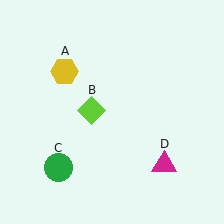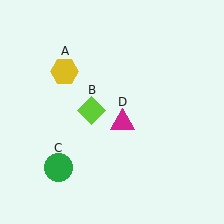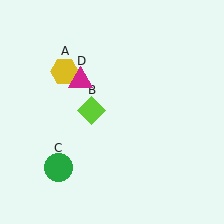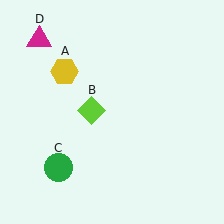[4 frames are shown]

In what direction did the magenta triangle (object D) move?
The magenta triangle (object D) moved up and to the left.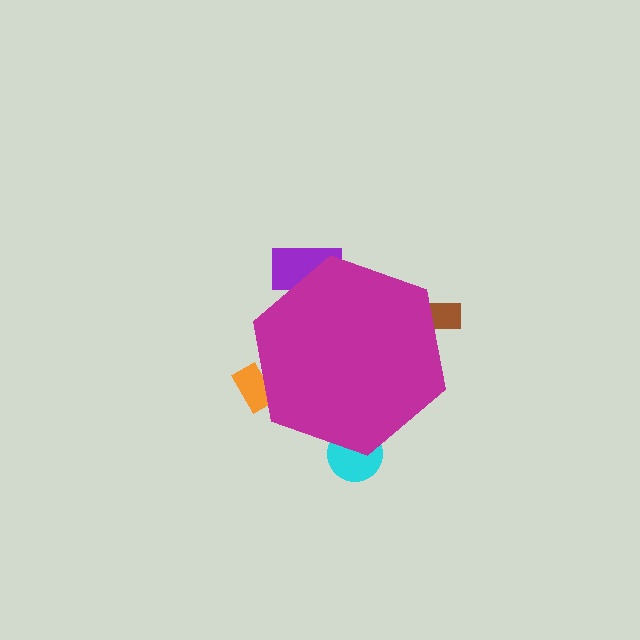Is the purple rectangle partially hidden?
Yes, the purple rectangle is partially hidden behind the magenta hexagon.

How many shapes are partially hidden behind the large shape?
4 shapes are partially hidden.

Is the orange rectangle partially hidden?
Yes, the orange rectangle is partially hidden behind the magenta hexagon.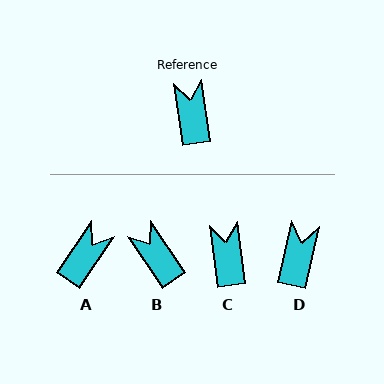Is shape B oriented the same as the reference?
No, it is off by about 25 degrees.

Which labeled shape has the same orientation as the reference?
C.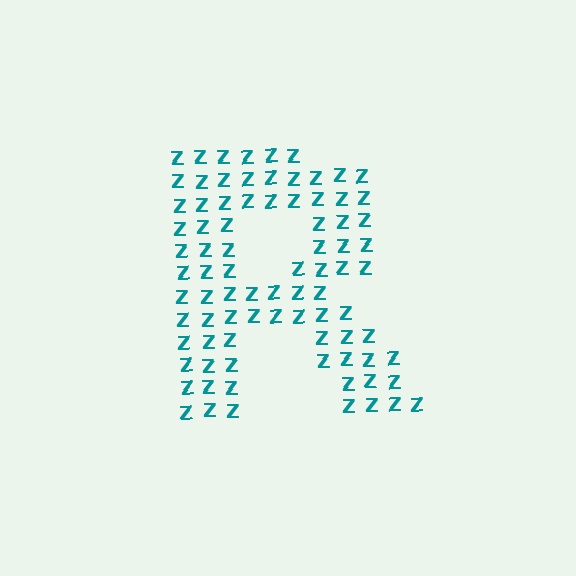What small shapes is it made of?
It is made of small letter Z's.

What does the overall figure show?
The overall figure shows the letter R.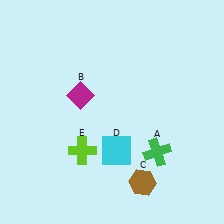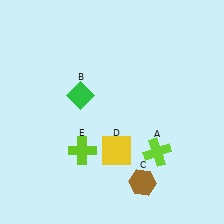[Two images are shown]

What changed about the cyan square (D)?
In Image 1, D is cyan. In Image 2, it changed to yellow.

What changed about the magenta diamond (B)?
In Image 1, B is magenta. In Image 2, it changed to green.